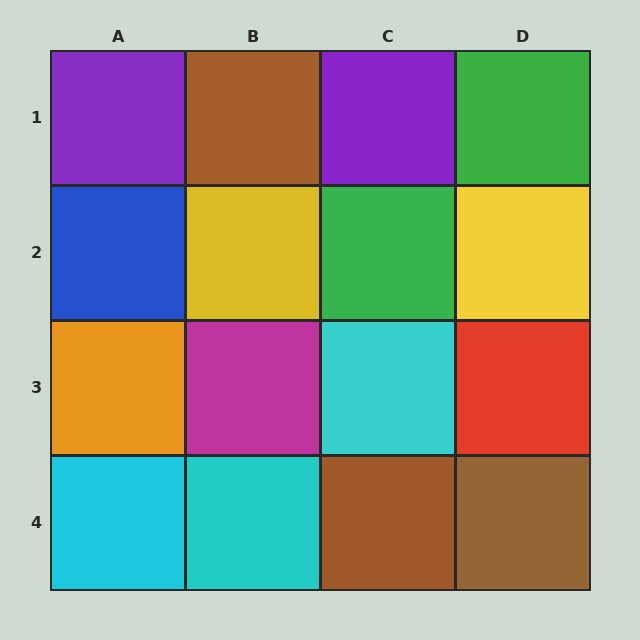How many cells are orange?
1 cell is orange.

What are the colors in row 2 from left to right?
Blue, yellow, green, yellow.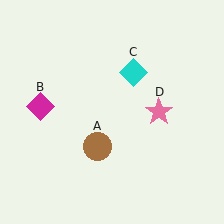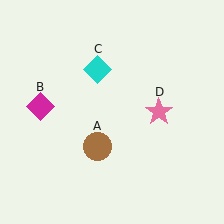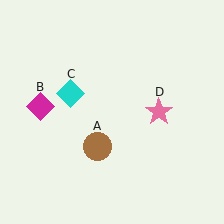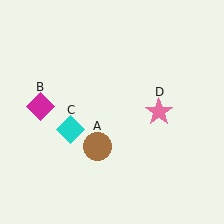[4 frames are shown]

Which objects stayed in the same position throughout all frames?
Brown circle (object A) and magenta diamond (object B) and pink star (object D) remained stationary.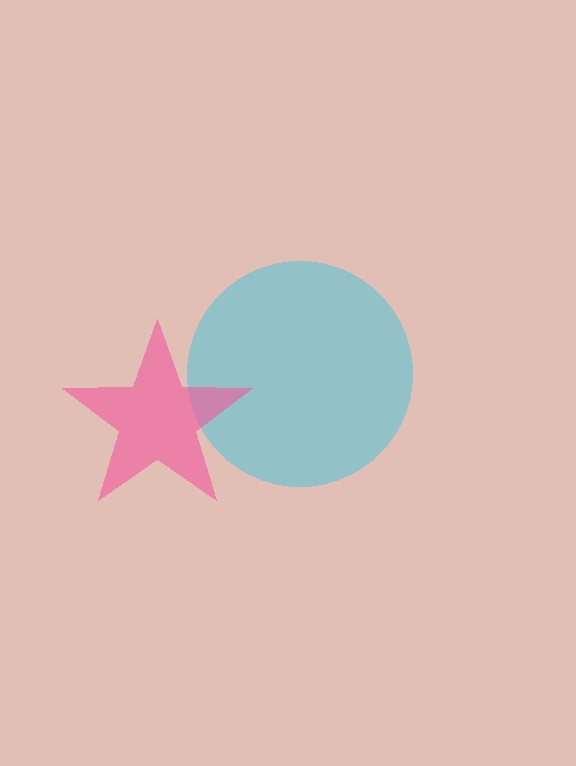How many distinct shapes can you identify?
There are 2 distinct shapes: a cyan circle, a pink star.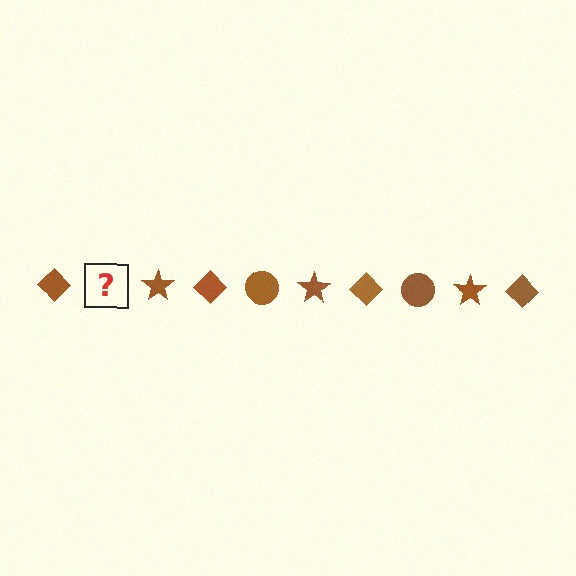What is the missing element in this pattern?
The missing element is a brown circle.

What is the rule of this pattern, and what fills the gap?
The rule is that the pattern cycles through diamond, circle, star shapes in brown. The gap should be filled with a brown circle.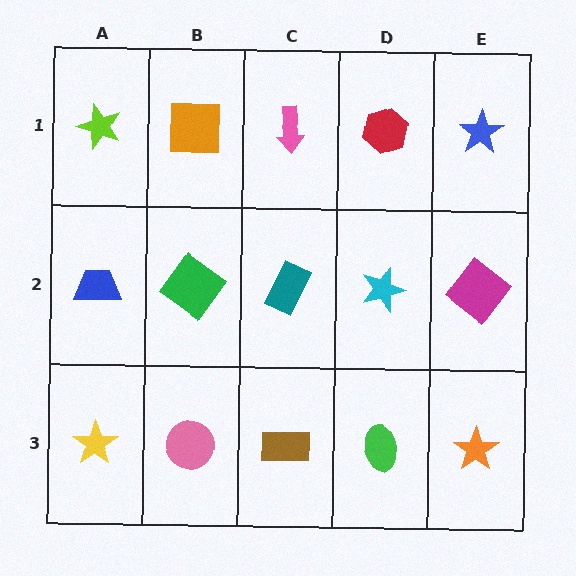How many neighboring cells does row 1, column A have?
2.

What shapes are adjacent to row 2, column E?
A blue star (row 1, column E), an orange star (row 3, column E), a cyan star (row 2, column D).